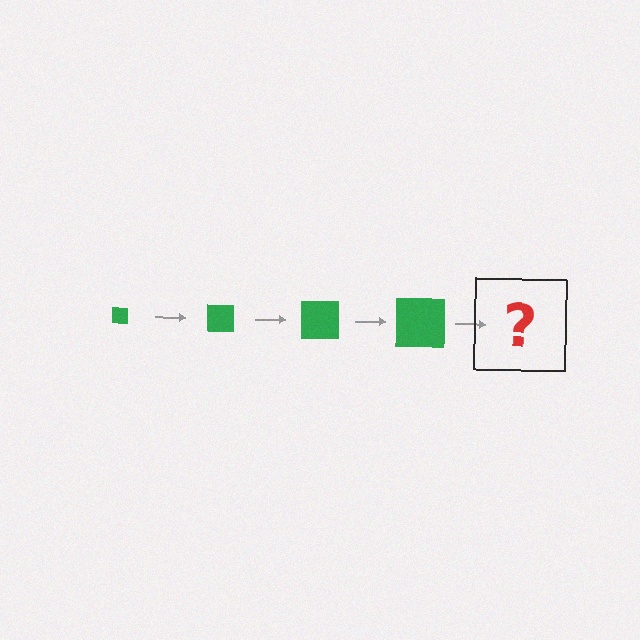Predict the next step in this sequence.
The next step is a green square, larger than the previous one.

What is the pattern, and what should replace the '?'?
The pattern is that the square gets progressively larger each step. The '?' should be a green square, larger than the previous one.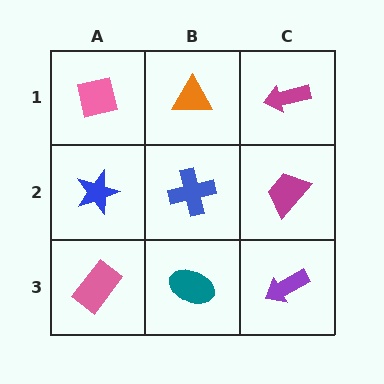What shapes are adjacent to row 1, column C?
A magenta trapezoid (row 2, column C), an orange triangle (row 1, column B).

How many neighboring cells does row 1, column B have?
3.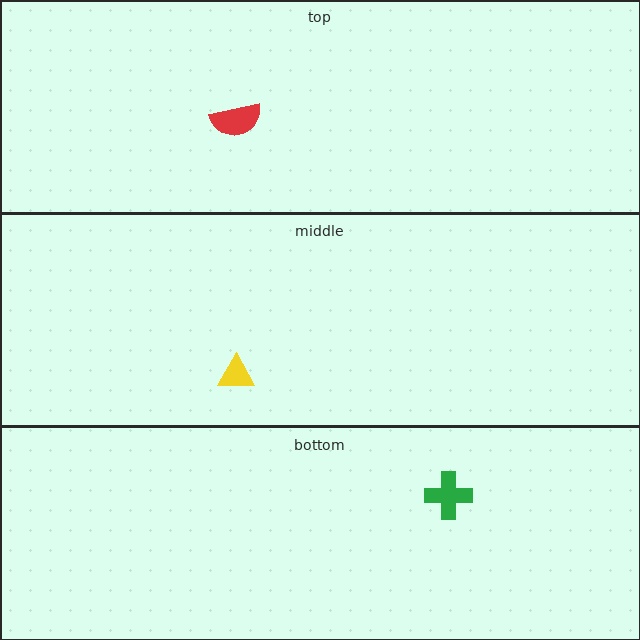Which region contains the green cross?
The bottom region.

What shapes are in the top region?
The red semicircle.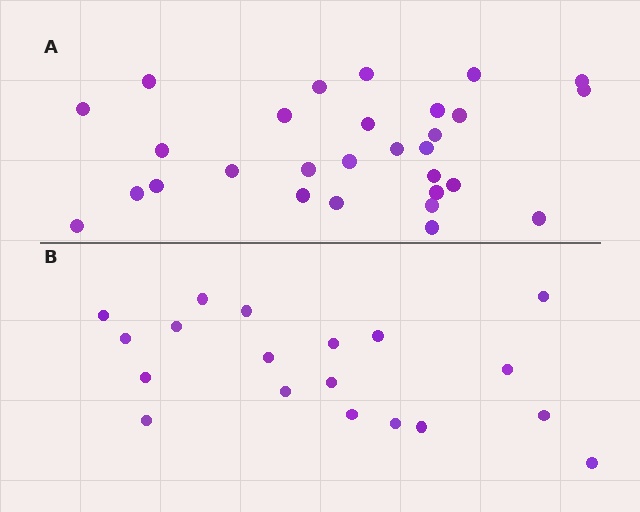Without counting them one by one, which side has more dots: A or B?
Region A (the top region) has more dots.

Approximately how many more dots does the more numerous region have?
Region A has roughly 10 or so more dots than region B.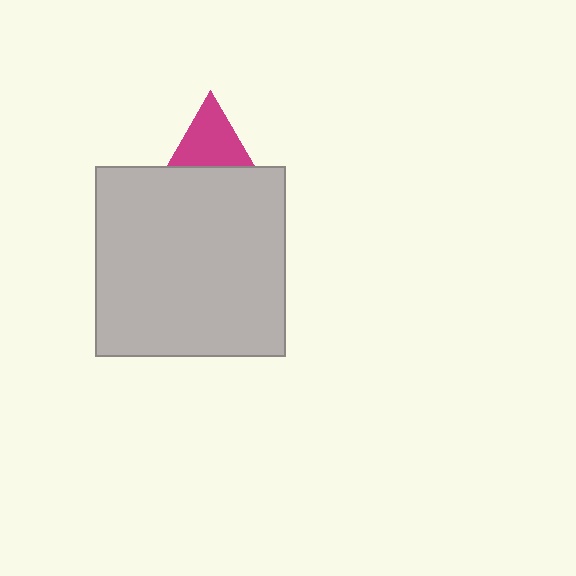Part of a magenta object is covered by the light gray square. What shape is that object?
It is a triangle.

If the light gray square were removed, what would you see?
You would see the complete magenta triangle.